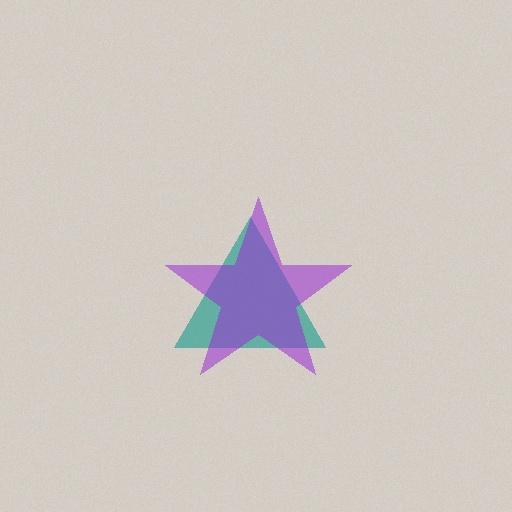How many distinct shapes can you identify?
There are 2 distinct shapes: a teal triangle, a purple star.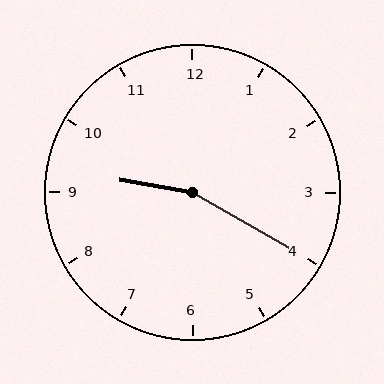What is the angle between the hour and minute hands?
Approximately 160 degrees.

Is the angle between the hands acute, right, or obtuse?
It is obtuse.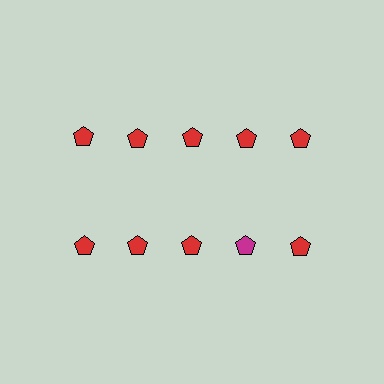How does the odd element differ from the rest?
It has a different color: magenta instead of red.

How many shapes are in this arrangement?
There are 10 shapes arranged in a grid pattern.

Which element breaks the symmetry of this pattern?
The magenta pentagon in the second row, second from right column breaks the symmetry. All other shapes are red pentagons.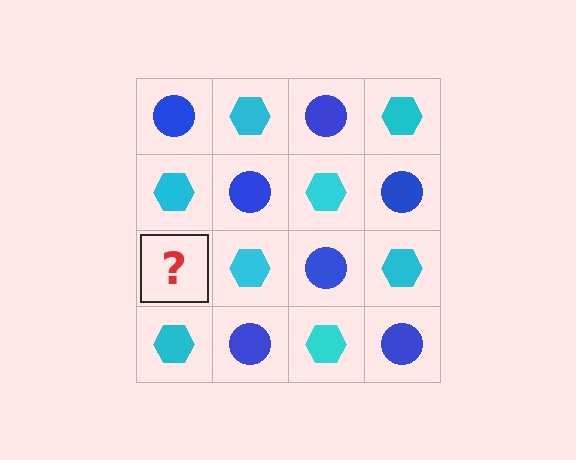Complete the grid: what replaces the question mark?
The question mark should be replaced with a blue circle.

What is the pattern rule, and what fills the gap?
The rule is that it alternates blue circle and cyan hexagon in a checkerboard pattern. The gap should be filled with a blue circle.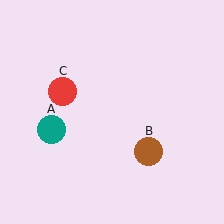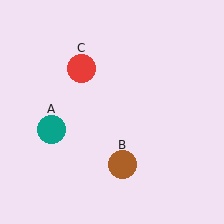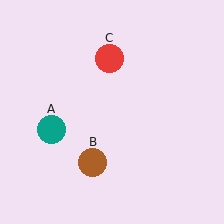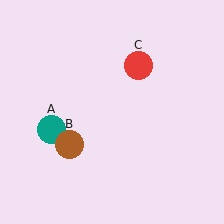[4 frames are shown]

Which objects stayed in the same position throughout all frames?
Teal circle (object A) remained stationary.